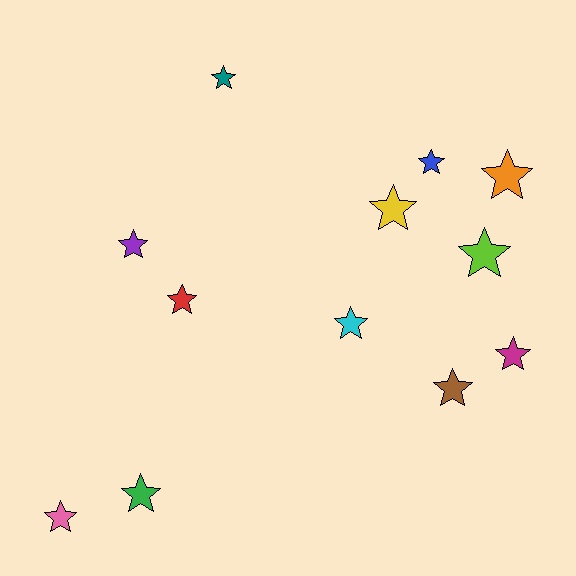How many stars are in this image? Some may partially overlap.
There are 12 stars.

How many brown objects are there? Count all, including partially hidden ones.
There is 1 brown object.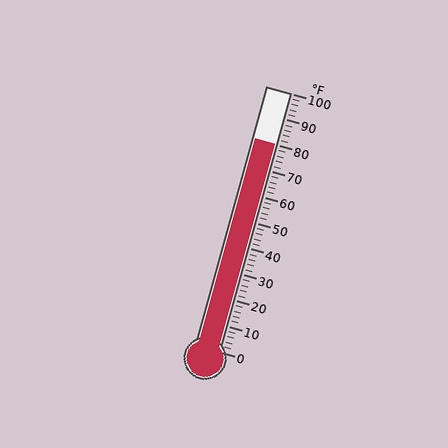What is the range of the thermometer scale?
The thermometer scale ranges from 0°F to 100°F.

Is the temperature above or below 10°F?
The temperature is above 10°F.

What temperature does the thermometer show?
The thermometer shows approximately 80°F.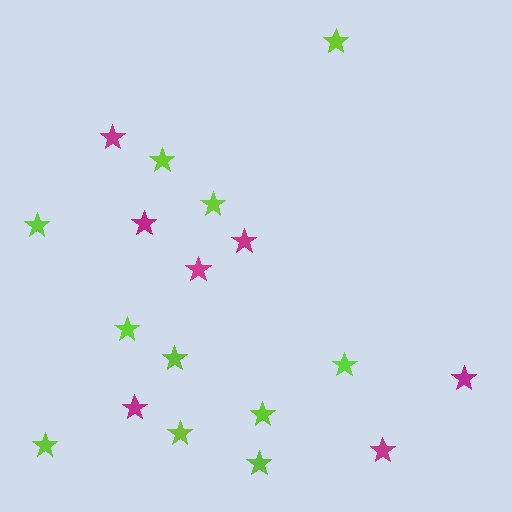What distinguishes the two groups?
There are 2 groups: one group of lime stars (11) and one group of magenta stars (7).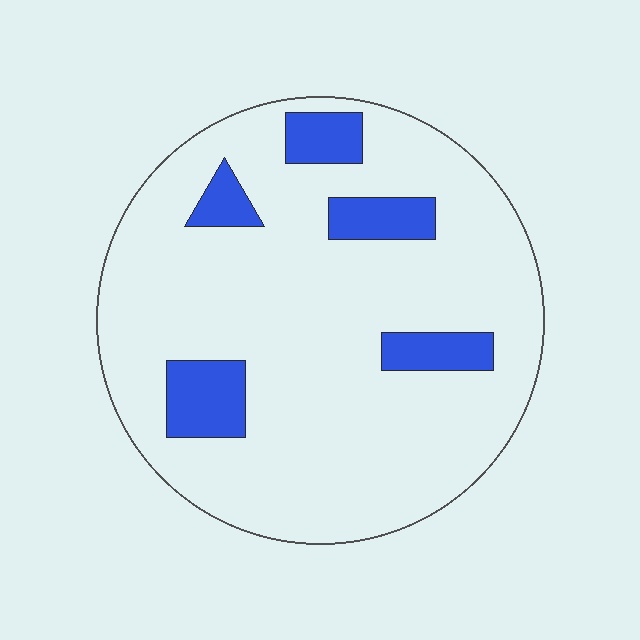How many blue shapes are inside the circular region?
5.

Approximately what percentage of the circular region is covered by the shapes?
Approximately 15%.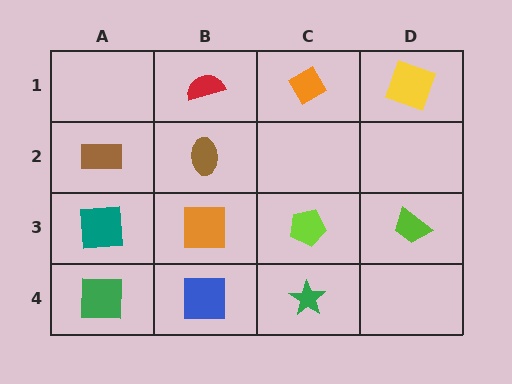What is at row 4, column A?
A green square.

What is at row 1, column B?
A red semicircle.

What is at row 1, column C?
An orange diamond.